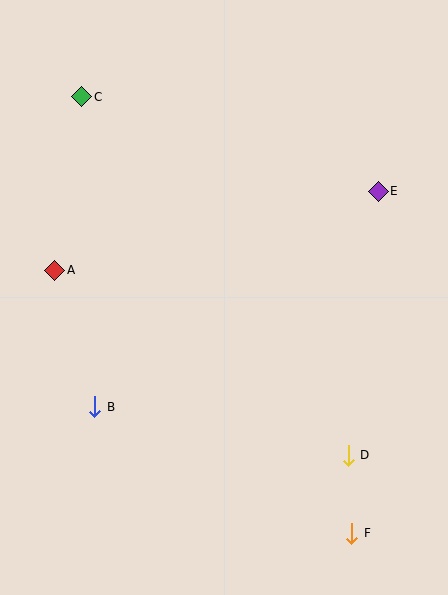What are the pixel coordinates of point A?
Point A is at (55, 270).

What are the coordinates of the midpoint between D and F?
The midpoint between D and F is at (350, 494).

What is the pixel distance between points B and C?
The distance between B and C is 310 pixels.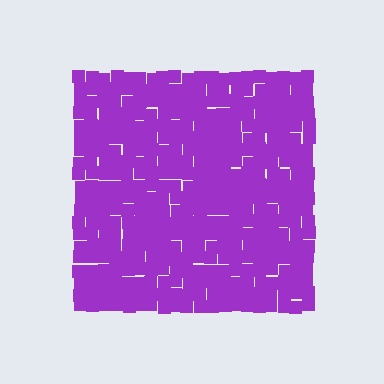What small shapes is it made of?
It is made of small squares.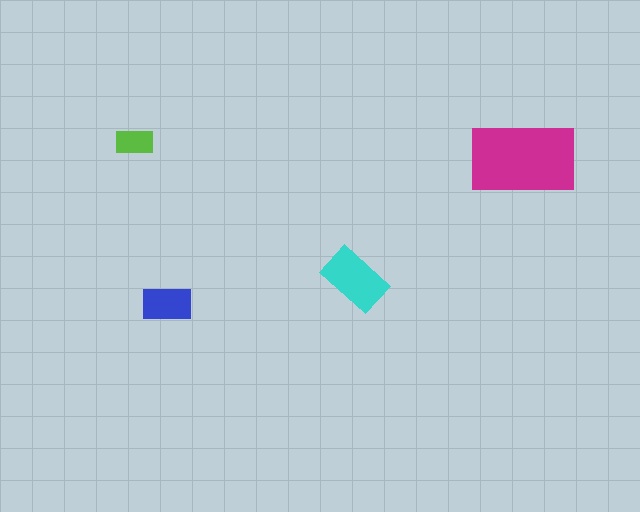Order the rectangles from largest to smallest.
the magenta one, the cyan one, the blue one, the lime one.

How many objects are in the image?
There are 4 objects in the image.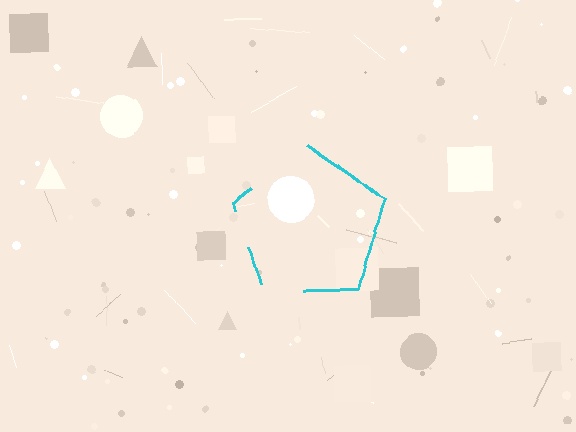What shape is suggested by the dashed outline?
The dashed outline suggests a pentagon.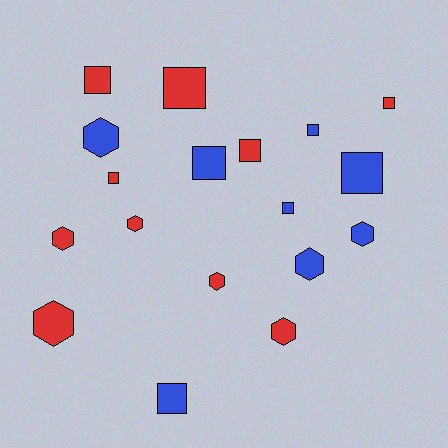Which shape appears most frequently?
Square, with 10 objects.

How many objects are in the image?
There are 18 objects.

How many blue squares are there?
There are 5 blue squares.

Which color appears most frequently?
Red, with 10 objects.